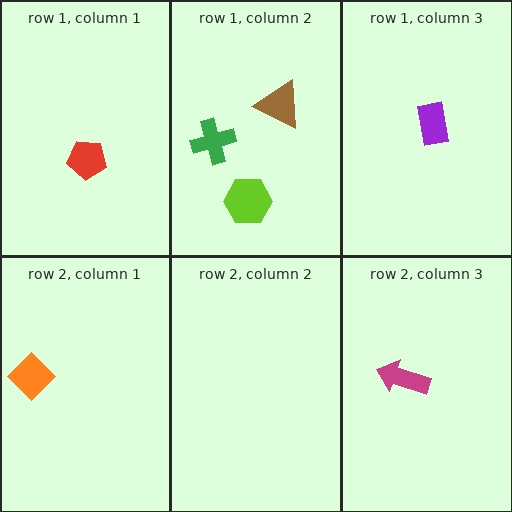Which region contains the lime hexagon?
The row 1, column 2 region.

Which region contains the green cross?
The row 1, column 2 region.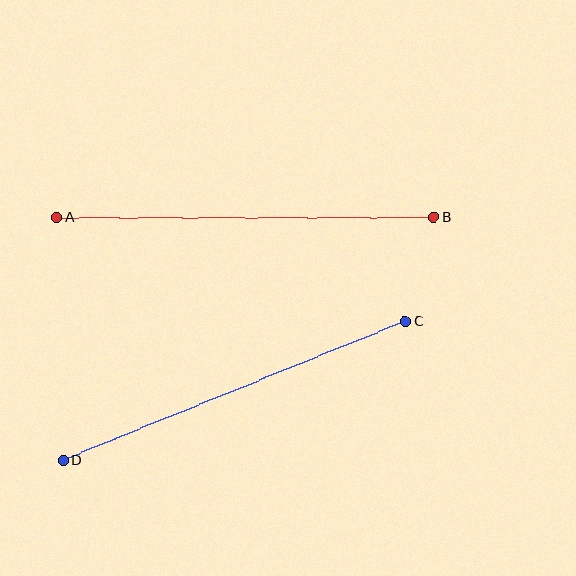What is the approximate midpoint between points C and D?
The midpoint is at approximately (234, 391) pixels.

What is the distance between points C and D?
The distance is approximately 369 pixels.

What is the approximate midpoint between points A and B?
The midpoint is at approximately (245, 217) pixels.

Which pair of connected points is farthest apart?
Points A and B are farthest apart.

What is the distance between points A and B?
The distance is approximately 377 pixels.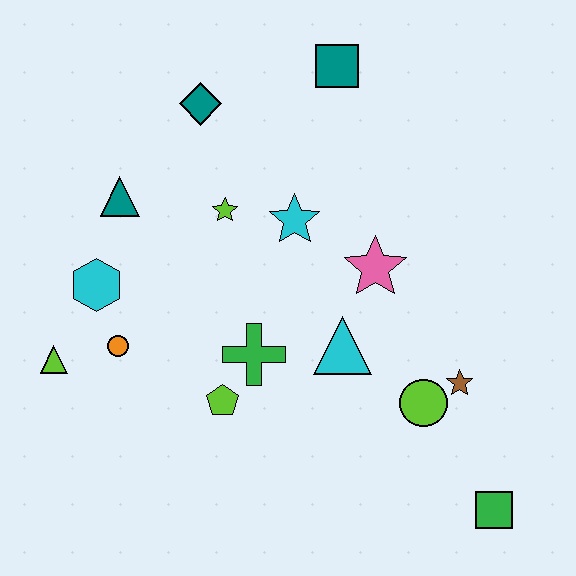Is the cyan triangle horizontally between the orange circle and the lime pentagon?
No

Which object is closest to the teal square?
The teal diamond is closest to the teal square.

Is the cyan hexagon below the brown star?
No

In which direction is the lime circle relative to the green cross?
The lime circle is to the right of the green cross.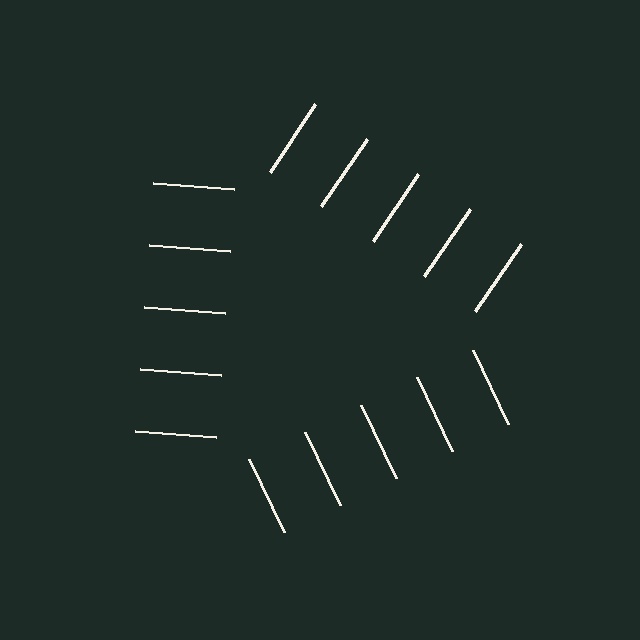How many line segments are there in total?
15 — 5 along each of the 3 edges.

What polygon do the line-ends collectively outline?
An illusory triangle — the line segments terminate on its edges but no continuous stroke is drawn.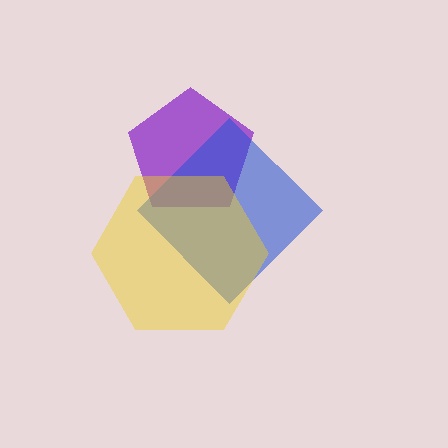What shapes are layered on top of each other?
The layered shapes are: a purple pentagon, a blue diamond, a yellow hexagon.